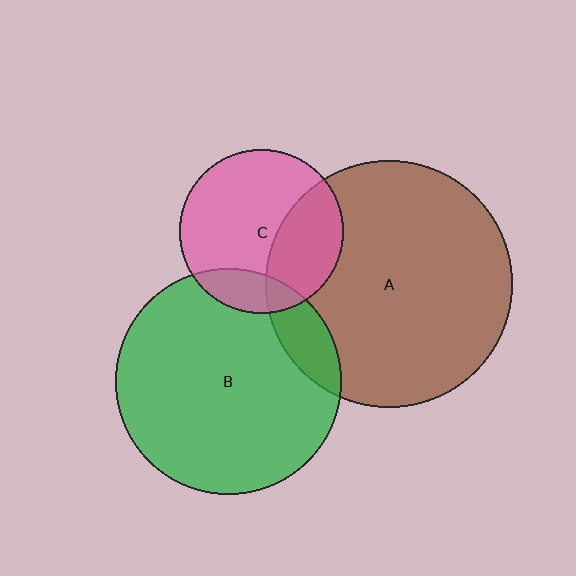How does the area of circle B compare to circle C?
Approximately 1.9 times.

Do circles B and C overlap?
Yes.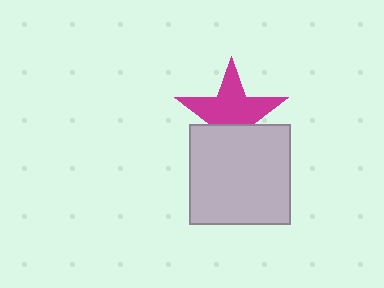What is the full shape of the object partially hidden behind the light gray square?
The partially hidden object is a magenta star.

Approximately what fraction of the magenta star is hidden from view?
Roughly 37% of the magenta star is hidden behind the light gray square.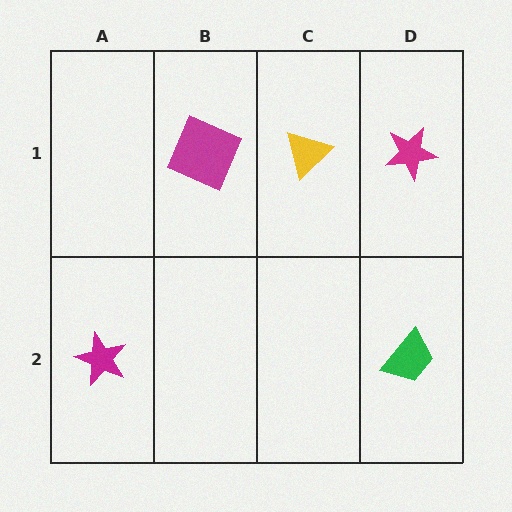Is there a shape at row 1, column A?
No, that cell is empty.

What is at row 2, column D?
A green trapezoid.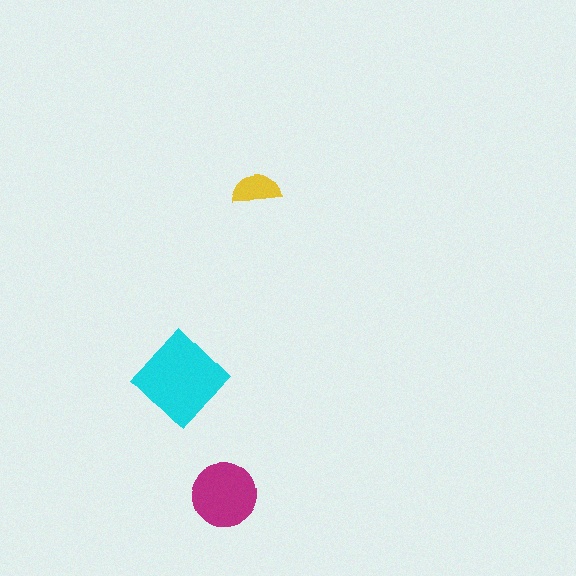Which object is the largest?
The cyan diamond.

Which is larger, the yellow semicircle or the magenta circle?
The magenta circle.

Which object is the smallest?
The yellow semicircle.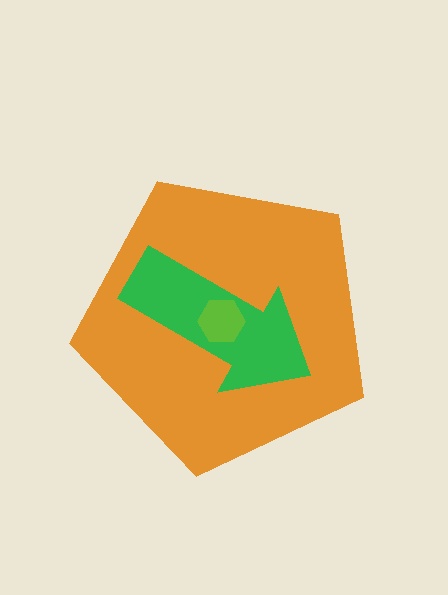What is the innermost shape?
The lime hexagon.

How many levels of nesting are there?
3.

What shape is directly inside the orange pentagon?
The green arrow.